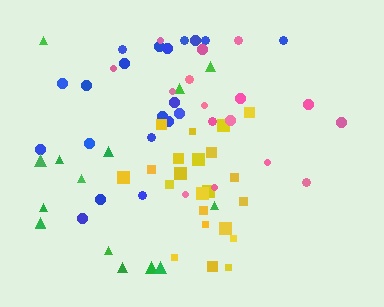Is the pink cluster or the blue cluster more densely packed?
Blue.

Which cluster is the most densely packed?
Yellow.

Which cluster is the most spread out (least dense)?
Green.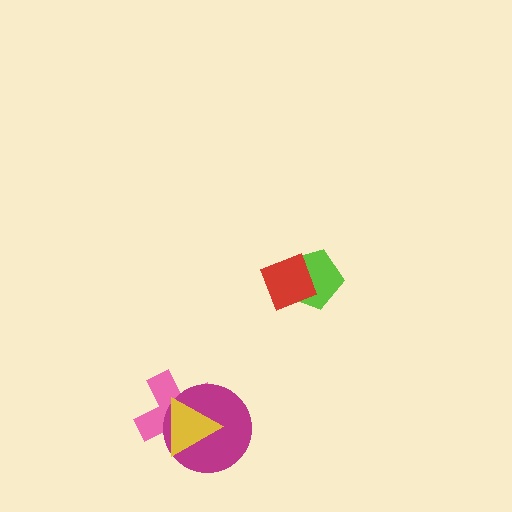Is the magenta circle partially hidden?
Yes, it is partially covered by another shape.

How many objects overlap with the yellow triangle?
2 objects overlap with the yellow triangle.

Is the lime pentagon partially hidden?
Yes, it is partially covered by another shape.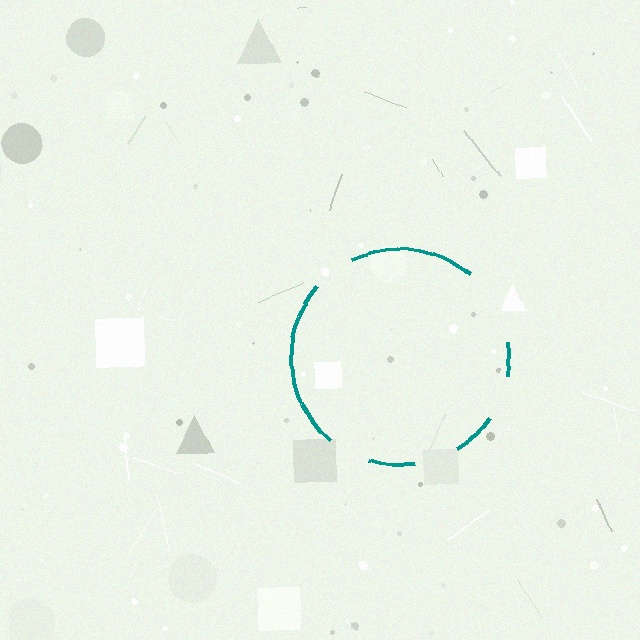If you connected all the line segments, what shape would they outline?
They would outline a circle.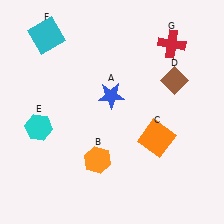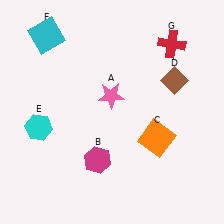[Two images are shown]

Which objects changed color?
A changed from blue to pink. B changed from orange to magenta.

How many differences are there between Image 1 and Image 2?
There are 2 differences between the two images.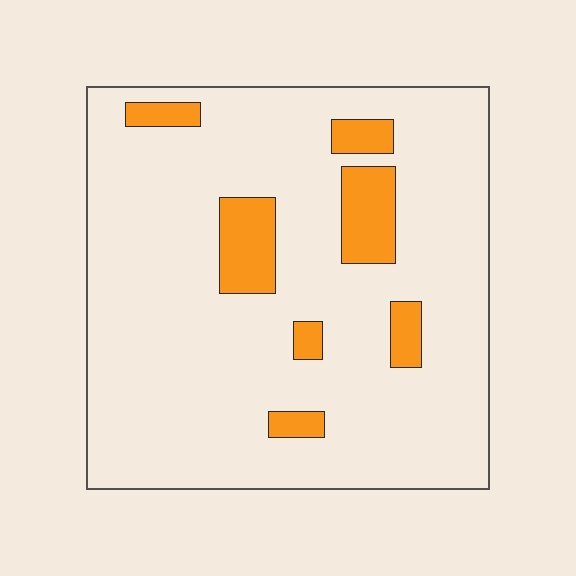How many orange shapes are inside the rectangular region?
7.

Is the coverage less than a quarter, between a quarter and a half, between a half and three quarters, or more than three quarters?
Less than a quarter.